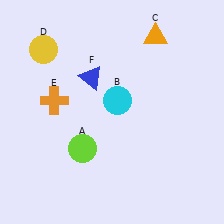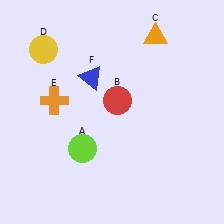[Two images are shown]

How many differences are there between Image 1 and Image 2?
There is 1 difference between the two images.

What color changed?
The circle (B) changed from cyan in Image 1 to red in Image 2.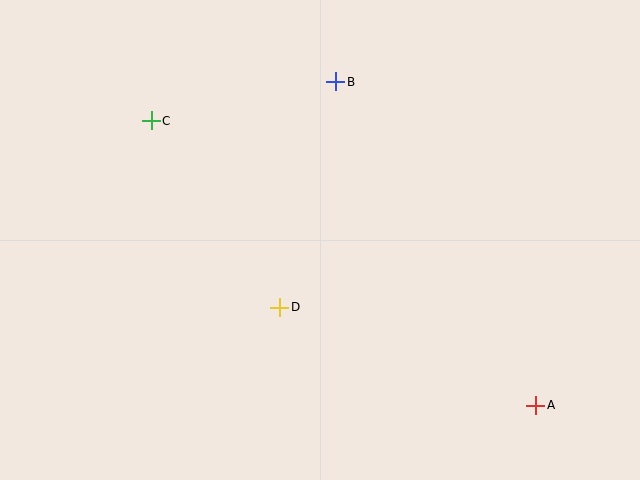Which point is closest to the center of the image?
Point D at (280, 307) is closest to the center.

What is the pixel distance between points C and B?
The distance between C and B is 188 pixels.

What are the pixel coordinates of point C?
Point C is at (151, 121).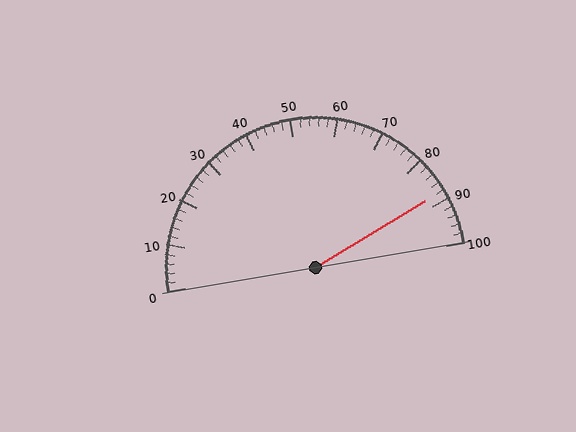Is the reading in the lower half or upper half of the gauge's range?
The reading is in the upper half of the range (0 to 100).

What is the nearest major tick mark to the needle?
The nearest major tick mark is 90.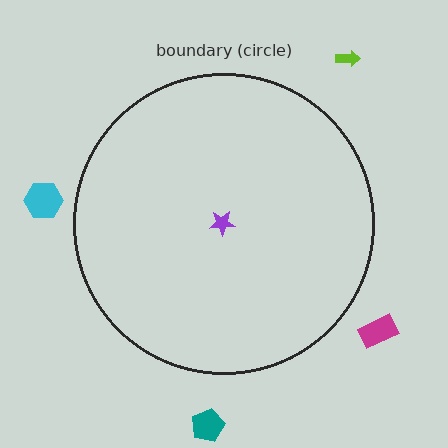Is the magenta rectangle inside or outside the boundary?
Outside.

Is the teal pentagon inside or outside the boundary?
Outside.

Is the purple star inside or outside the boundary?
Inside.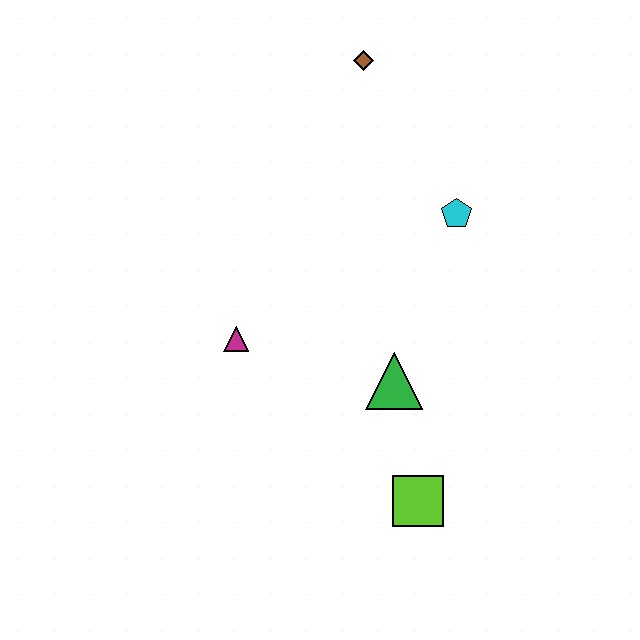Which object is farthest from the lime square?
The brown diamond is farthest from the lime square.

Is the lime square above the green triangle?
No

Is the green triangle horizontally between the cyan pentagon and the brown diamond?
Yes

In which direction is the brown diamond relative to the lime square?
The brown diamond is above the lime square.